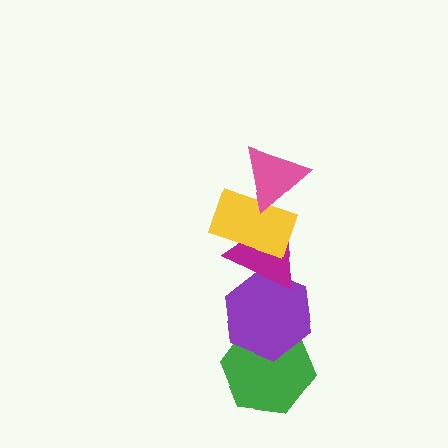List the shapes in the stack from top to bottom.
From top to bottom: the pink triangle, the yellow rectangle, the magenta triangle, the purple hexagon, the green hexagon.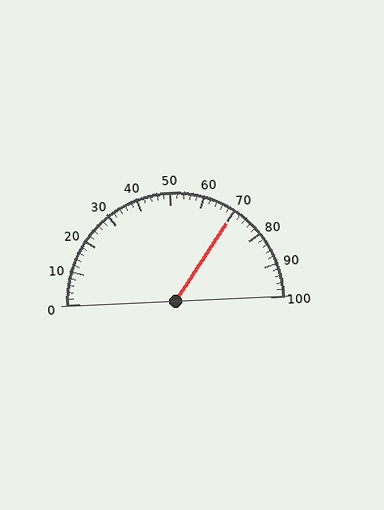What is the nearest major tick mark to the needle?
The nearest major tick mark is 70.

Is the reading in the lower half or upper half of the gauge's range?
The reading is in the upper half of the range (0 to 100).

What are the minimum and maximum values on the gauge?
The gauge ranges from 0 to 100.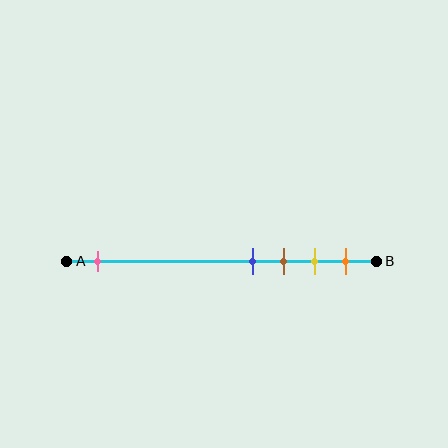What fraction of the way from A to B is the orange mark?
The orange mark is approximately 90% (0.9) of the way from A to B.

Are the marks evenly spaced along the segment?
No, the marks are not evenly spaced.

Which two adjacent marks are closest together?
The blue and brown marks are the closest adjacent pair.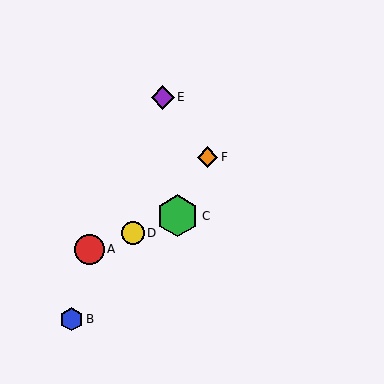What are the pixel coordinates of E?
Object E is at (163, 97).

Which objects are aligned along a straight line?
Objects A, C, D are aligned along a straight line.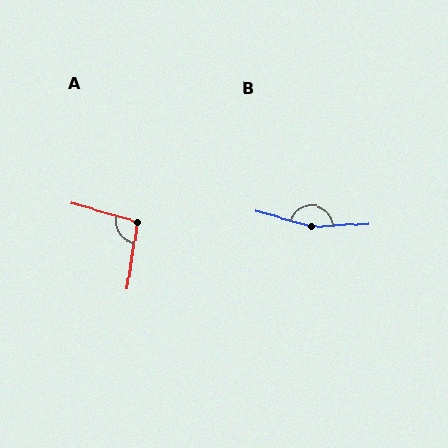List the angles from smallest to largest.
A (97°), B (161°).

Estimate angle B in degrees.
Approximately 161 degrees.